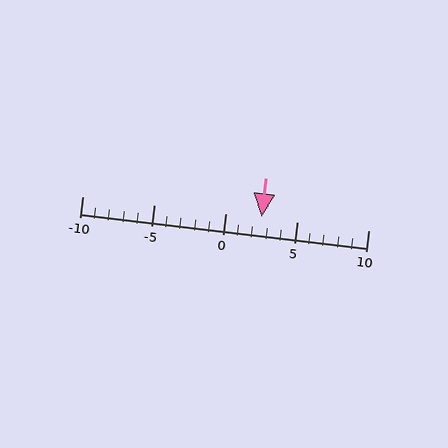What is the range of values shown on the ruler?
The ruler shows values from -10 to 10.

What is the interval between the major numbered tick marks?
The major tick marks are spaced 5 units apart.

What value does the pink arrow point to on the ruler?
The pink arrow points to approximately 2.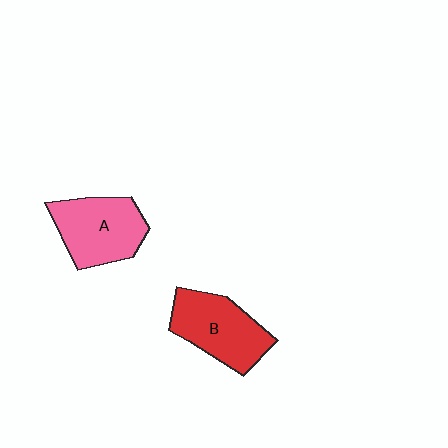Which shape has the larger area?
Shape A (pink).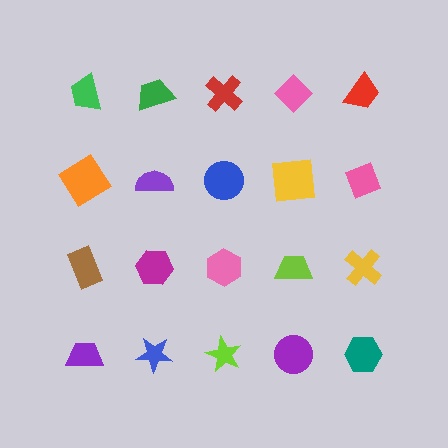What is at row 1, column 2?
A green trapezoid.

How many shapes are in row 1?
5 shapes.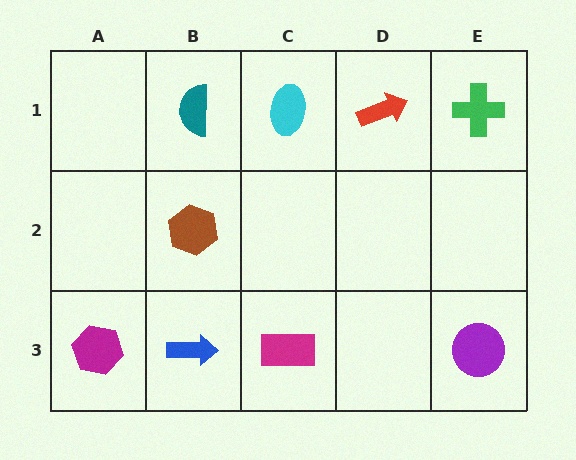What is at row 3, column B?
A blue arrow.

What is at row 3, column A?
A magenta hexagon.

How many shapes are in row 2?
1 shape.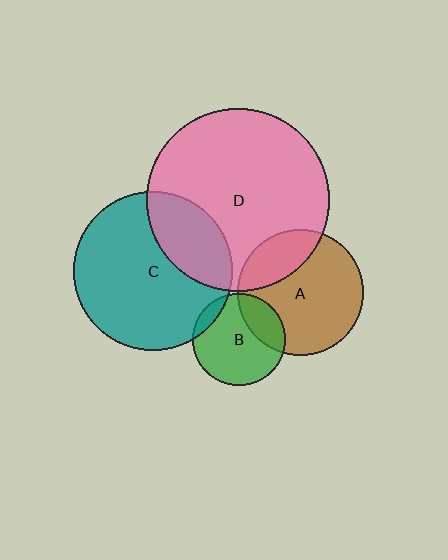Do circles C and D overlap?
Yes.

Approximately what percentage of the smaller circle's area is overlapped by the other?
Approximately 25%.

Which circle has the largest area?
Circle D (pink).